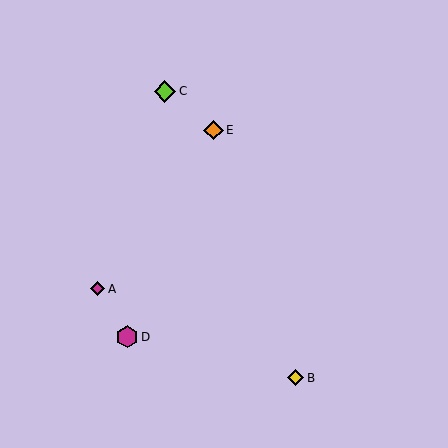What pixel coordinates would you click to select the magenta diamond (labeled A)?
Click at (98, 289) to select the magenta diamond A.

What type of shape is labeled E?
Shape E is an orange diamond.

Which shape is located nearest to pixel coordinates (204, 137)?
The orange diamond (labeled E) at (214, 130) is nearest to that location.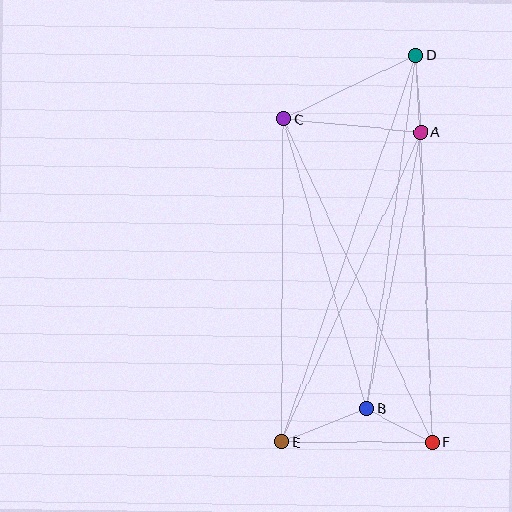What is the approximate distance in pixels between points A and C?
The distance between A and C is approximately 138 pixels.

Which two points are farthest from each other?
Points D and E are farthest from each other.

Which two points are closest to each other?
Points B and F are closest to each other.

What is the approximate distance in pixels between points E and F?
The distance between E and F is approximately 150 pixels.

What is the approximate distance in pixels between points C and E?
The distance between C and E is approximately 323 pixels.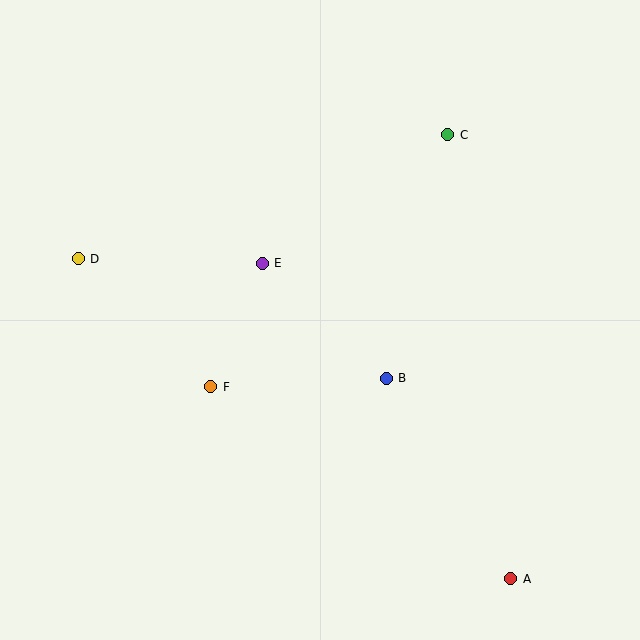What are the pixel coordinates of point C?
Point C is at (448, 135).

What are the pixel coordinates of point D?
Point D is at (78, 259).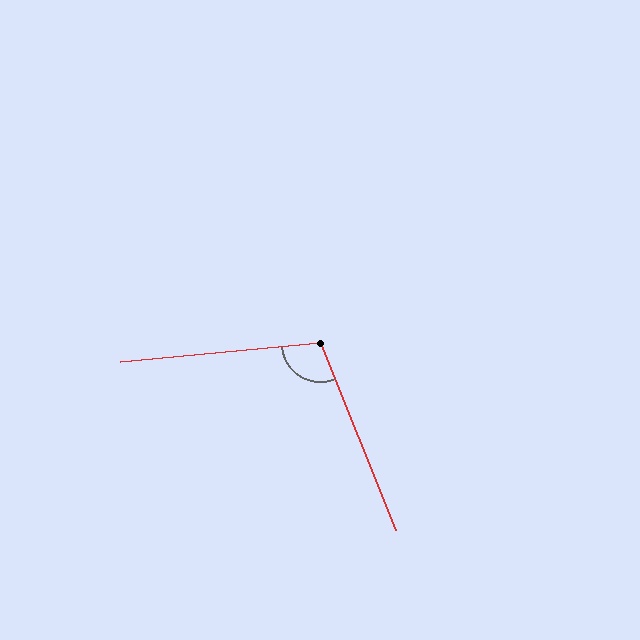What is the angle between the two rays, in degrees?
Approximately 107 degrees.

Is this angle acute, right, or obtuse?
It is obtuse.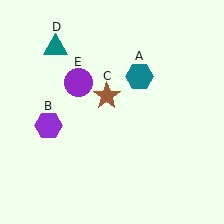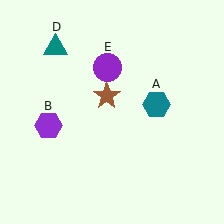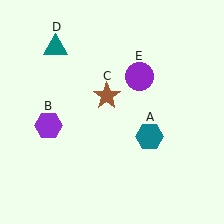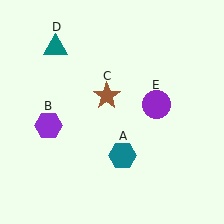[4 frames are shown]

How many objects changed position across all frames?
2 objects changed position: teal hexagon (object A), purple circle (object E).